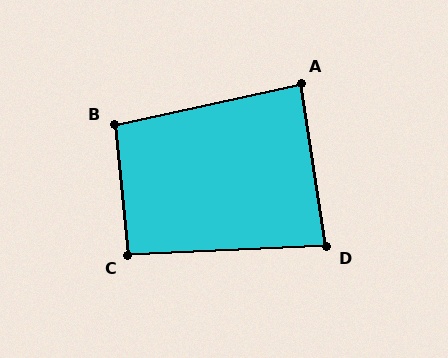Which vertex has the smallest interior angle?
D, at approximately 84 degrees.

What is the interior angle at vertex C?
Approximately 94 degrees (approximately right).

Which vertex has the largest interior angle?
B, at approximately 96 degrees.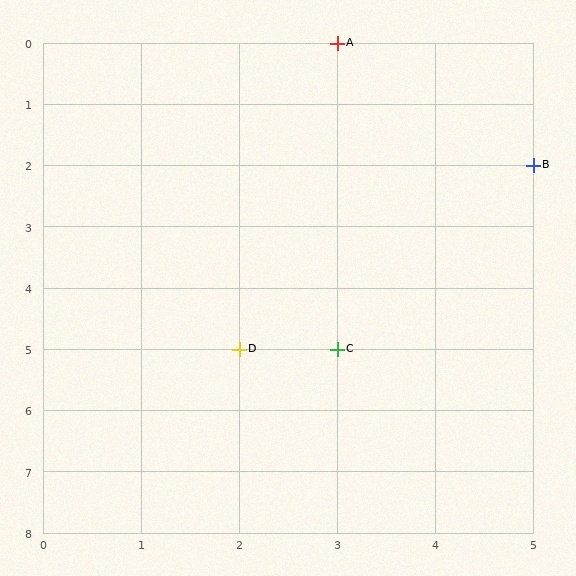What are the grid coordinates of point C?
Point C is at grid coordinates (3, 5).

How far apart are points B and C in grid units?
Points B and C are 2 columns and 3 rows apart (about 3.6 grid units diagonally).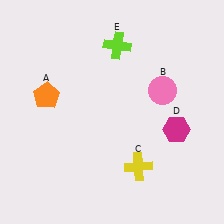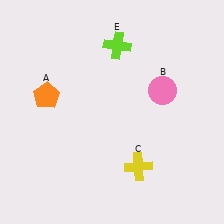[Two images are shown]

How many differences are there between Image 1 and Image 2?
There is 1 difference between the two images.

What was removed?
The magenta hexagon (D) was removed in Image 2.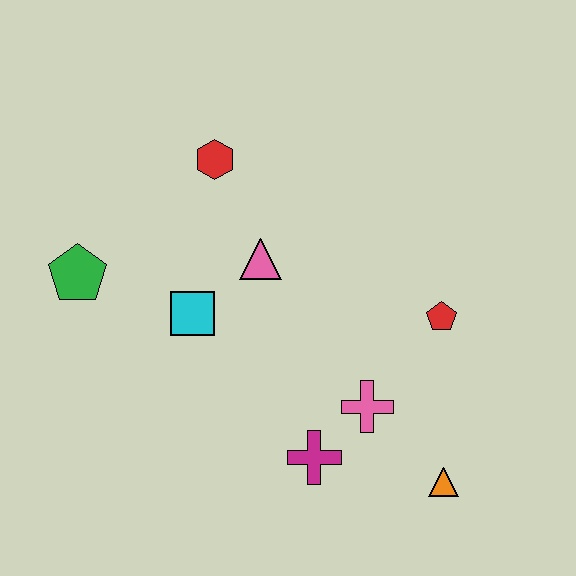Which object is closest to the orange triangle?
The pink cross is closest to the orange triangle.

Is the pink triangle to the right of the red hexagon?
Yes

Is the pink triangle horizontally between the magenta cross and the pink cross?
No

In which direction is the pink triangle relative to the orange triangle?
The pink triangle is above the orange triangle.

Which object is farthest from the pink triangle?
The orange triangle is farthest from the pink triangle.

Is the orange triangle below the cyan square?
Yes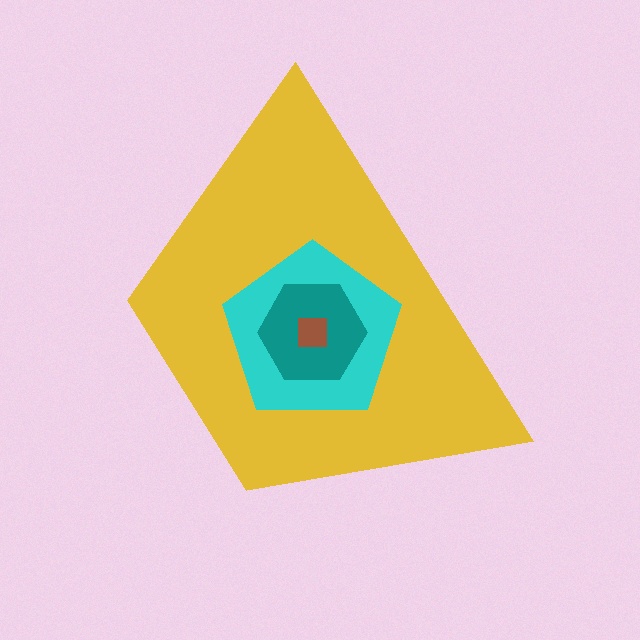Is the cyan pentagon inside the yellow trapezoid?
Yes.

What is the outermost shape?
The yellow trapezoid.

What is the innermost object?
The brown square.